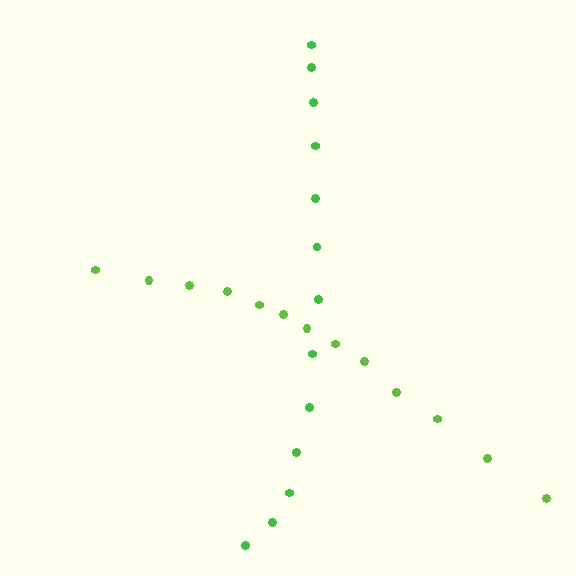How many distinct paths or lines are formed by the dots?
There are 2 distinct paths.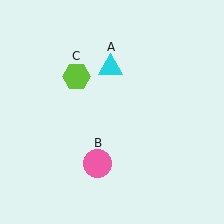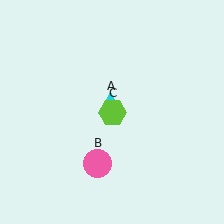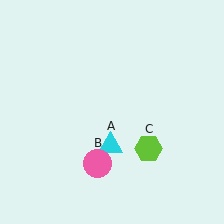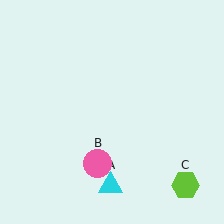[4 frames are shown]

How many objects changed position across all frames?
2 objects changed position: cyan triangle (object A), lime hexagon (object C).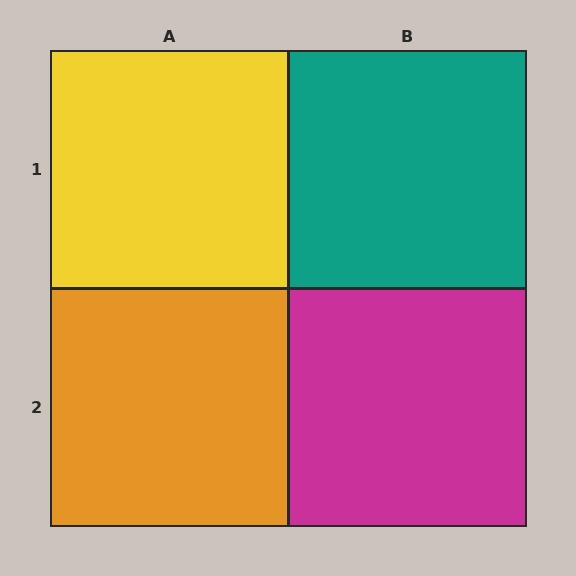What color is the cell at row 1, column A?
Yellow.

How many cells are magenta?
1 cell is magenta.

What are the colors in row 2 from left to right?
Orange, magenta.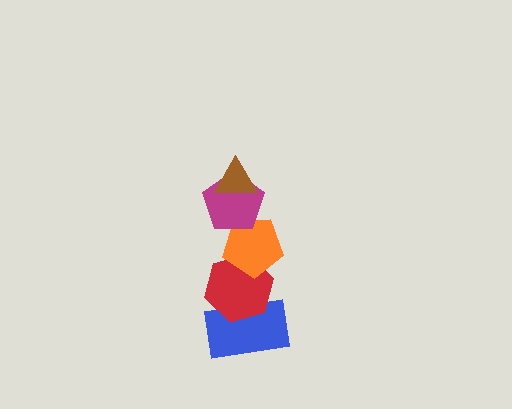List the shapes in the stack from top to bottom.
From top to bottom: the brown triangle, the magenta pentagon, the orange pentagon, the red hexagon, the blue rectangle.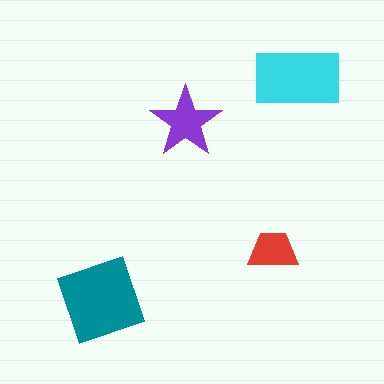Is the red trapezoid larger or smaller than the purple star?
Smaller.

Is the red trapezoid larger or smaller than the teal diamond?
Smaller.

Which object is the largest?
The teal diamond.